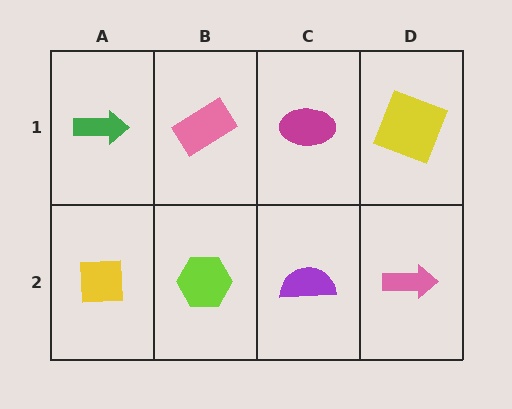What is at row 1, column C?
A magenta ellipse.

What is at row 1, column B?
A pink rectangle.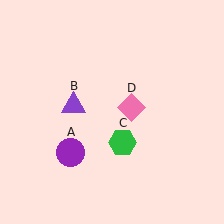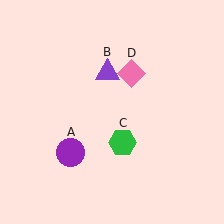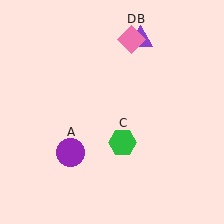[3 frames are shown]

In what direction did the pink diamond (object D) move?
The pink diamond (object D) moved up.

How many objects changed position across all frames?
2 objects changed position: purple triangle (object B), pink diamond (object D).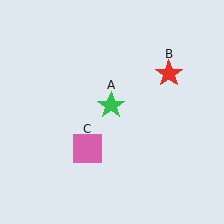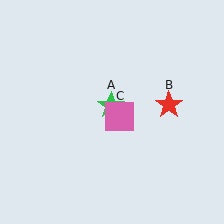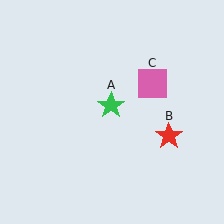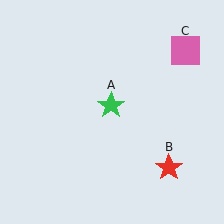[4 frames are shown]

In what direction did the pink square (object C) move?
The pink square (object C) moved up and to the right.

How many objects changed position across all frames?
2 objects changed position: red star (object B), pink square (object C).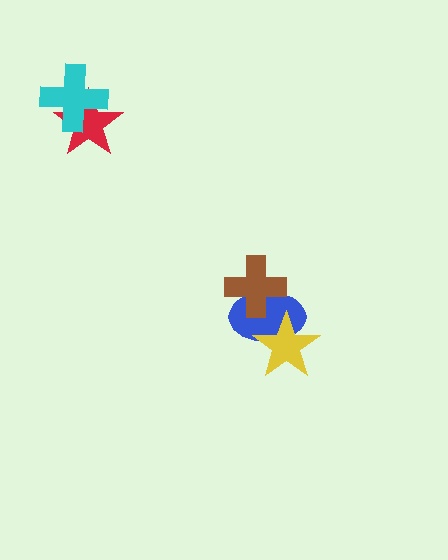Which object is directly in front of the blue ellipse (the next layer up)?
The yellow star is directly in front of the blue ellipse.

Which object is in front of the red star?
The cyan cross is in front of the red star.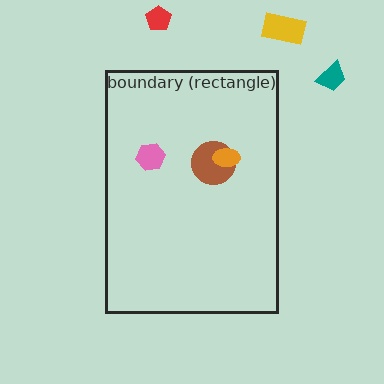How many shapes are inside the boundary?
3 inside, 3 outside.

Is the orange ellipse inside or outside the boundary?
Inside.